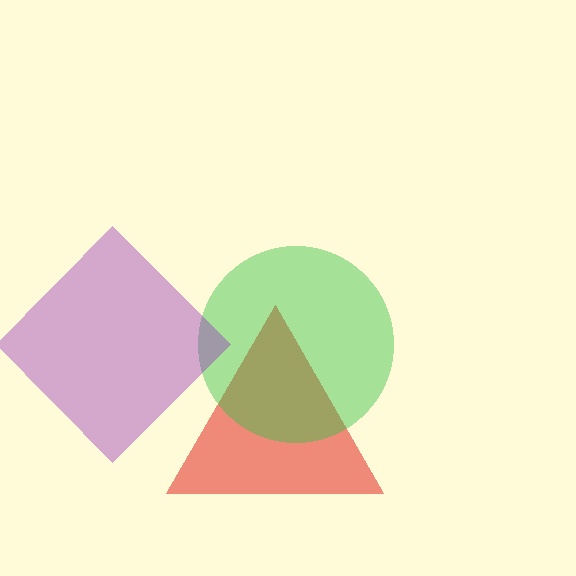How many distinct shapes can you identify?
There are 3 distinct shapes: a red triangle, a green circle, a purple diamond.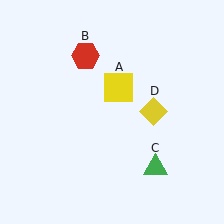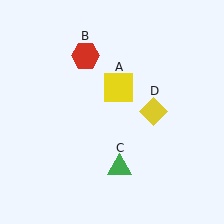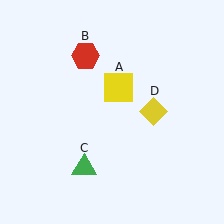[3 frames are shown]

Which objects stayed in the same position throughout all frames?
Yellow square (object A) and red hexagon (object B) and yellow diamond (object D) remained stationary.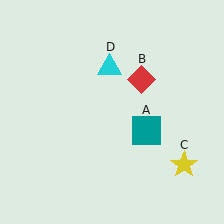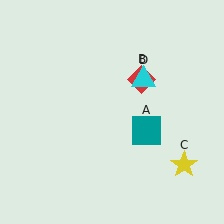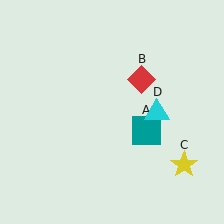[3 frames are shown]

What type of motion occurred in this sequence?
The cyan triangle (object D) rotated clockwise around the center of the scene.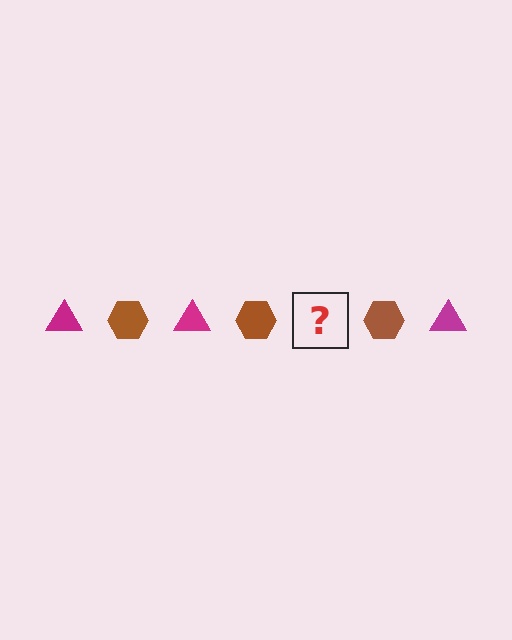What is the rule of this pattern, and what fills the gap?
The rule is that the pattern alternates between magenta triangle and brown hexagon. The gap should be filled with a magenta triangle.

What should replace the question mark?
The question mark should be replaced with a magenta triangle.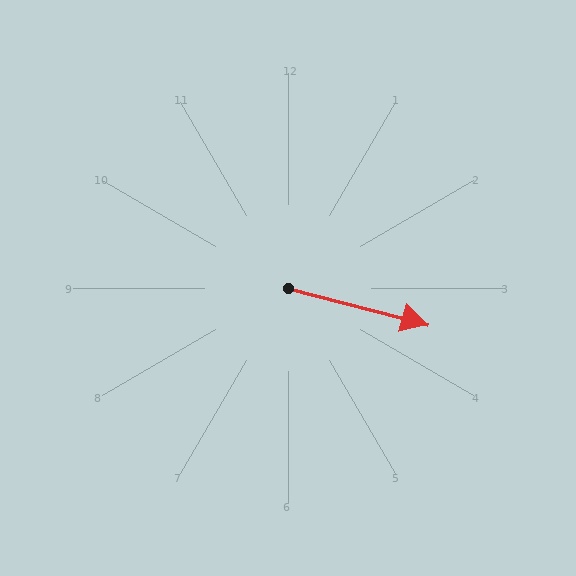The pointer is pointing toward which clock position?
Roughly 3 o'clock.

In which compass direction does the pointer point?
East.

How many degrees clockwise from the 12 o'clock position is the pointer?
Approximately 105 degrees.